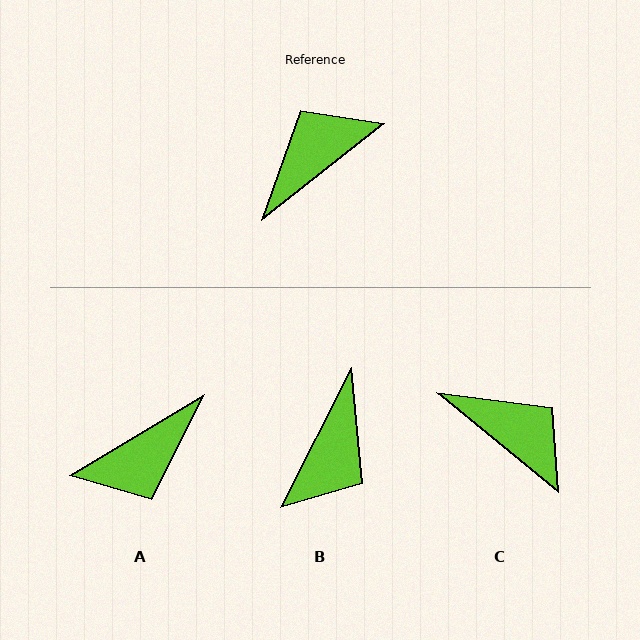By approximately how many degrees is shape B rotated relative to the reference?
Approximately 155 degrees clockwise.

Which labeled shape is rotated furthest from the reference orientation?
A, about 173 degrees away.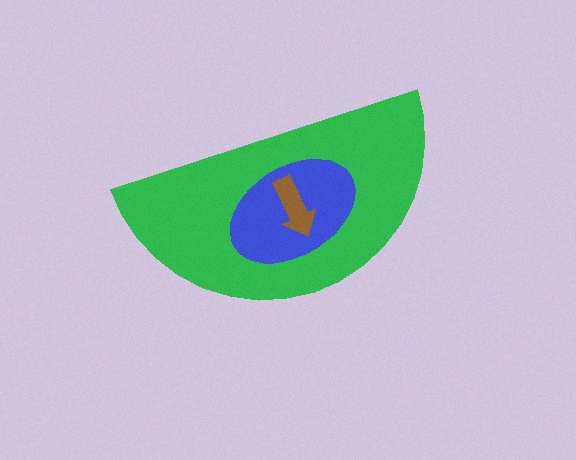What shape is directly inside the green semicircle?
The blue ellipse.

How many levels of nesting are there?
3.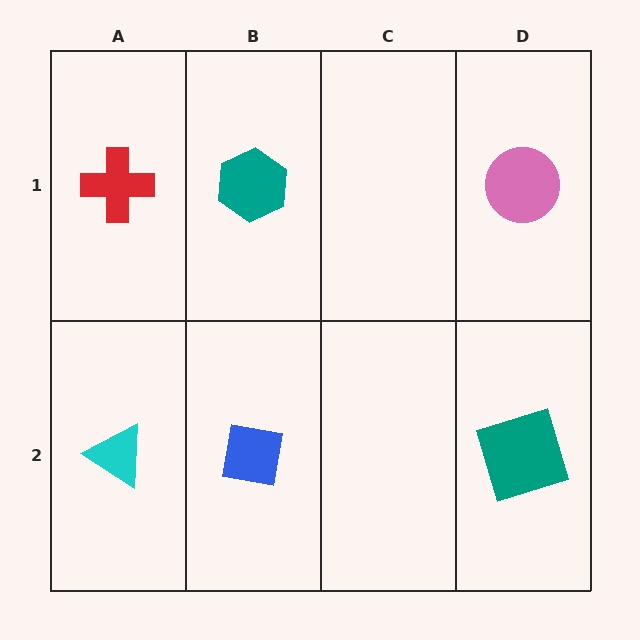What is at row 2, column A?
A cyan triangle.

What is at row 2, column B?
A blue square.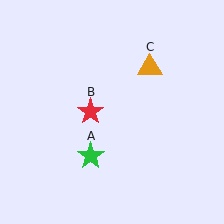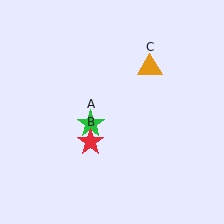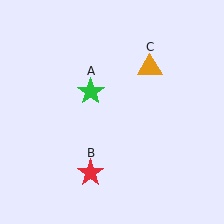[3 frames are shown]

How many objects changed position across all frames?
2 objects changed position: green star (object A), red star (object B).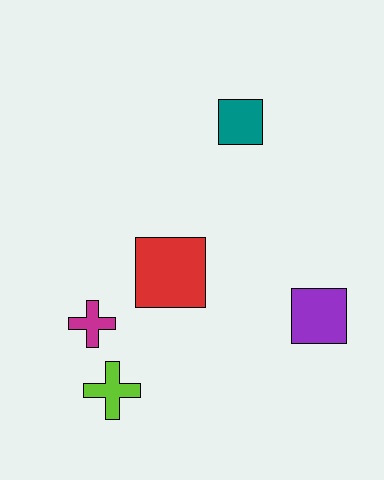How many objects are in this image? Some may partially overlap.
There are 5 objects.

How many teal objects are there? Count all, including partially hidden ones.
There is 1 teal object.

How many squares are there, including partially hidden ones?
There are 3 squares.